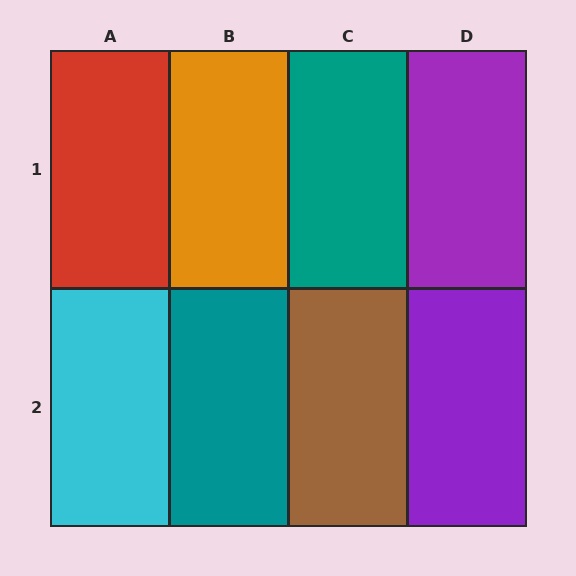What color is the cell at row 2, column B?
Teal.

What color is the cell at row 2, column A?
Cyan.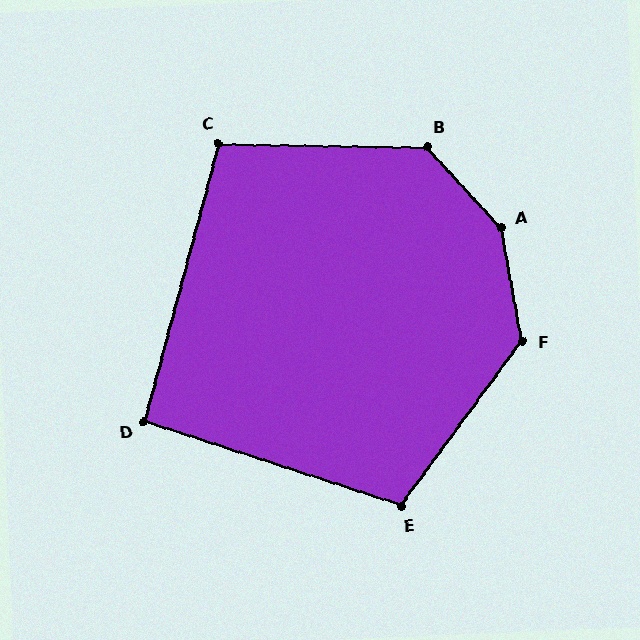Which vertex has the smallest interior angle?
D, at approximately 93 degrees.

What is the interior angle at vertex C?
Approximately 104 degrees (obtuse).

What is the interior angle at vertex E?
Approximately 108 degrees (obtuse).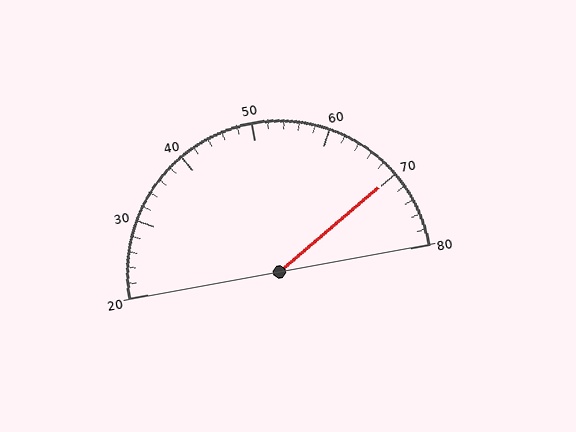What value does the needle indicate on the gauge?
The needle indicates approximately 70.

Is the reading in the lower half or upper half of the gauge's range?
The reading is in the upper half of the range (20 to 80).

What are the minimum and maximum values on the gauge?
The gauge ranges from 20 to 80.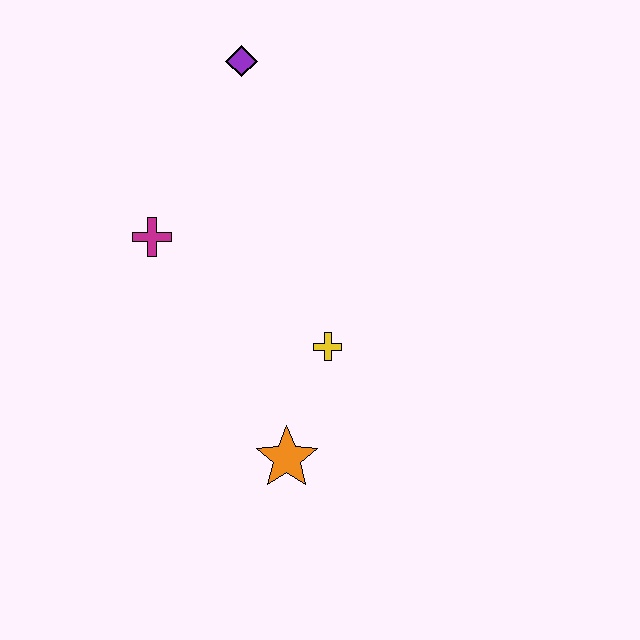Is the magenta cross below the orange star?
No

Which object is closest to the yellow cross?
The orange star is closest to the yellow cross.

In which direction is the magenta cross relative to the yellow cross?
The magenta cross is to the left of the yellow cross.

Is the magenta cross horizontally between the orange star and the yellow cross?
No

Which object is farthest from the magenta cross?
The orange star is farthest from the magenta cross.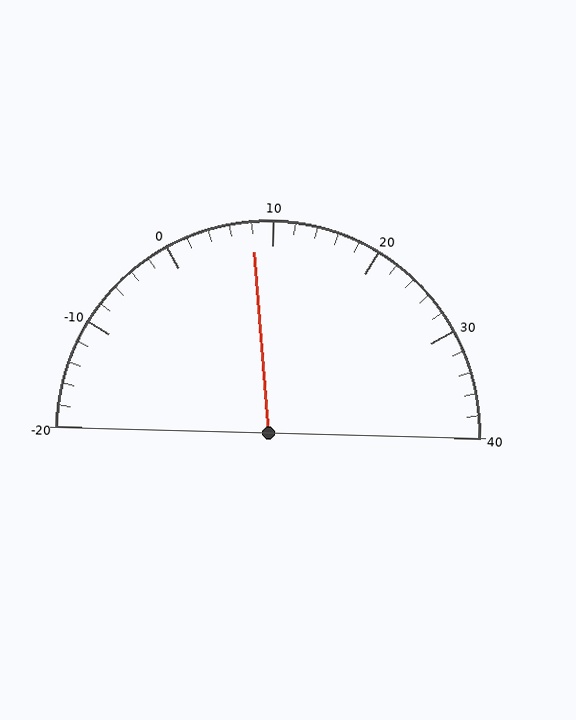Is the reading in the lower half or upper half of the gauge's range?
The reading is in the lower half of the range (-20 to 40).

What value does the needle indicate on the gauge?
The needle indicates approximately 8.